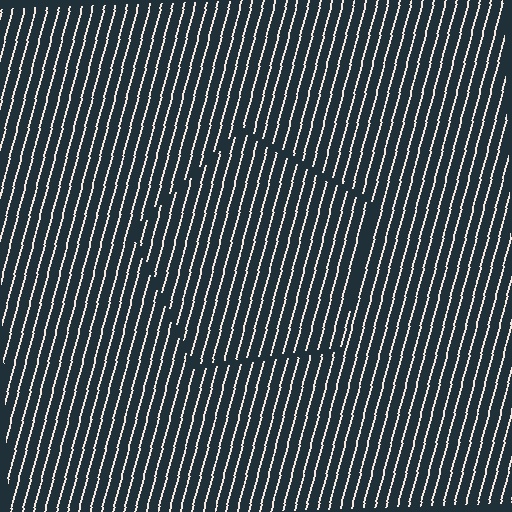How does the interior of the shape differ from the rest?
The interior of the shape contains the same grating, shifted by half a period — the contour is defined by the phase discontinuity where line-ends from the inner and outer gratings abut.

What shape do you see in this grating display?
An illusory pentagon. The interior of the shape contains the same grating, shifted by half a period — the contour is defined by the phase discontinuity where line-ends from the inner and outer gratings abut.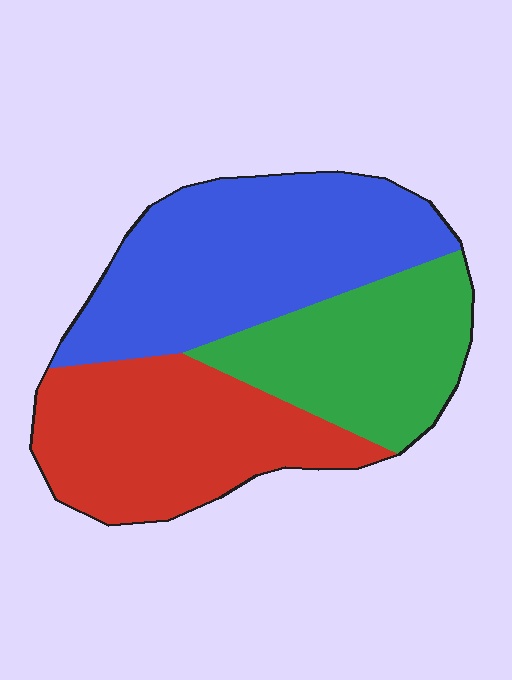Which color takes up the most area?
Blue, at roughly 40%.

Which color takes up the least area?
Green, at roughly 25%.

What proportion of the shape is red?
Red covers about 35% of the shape.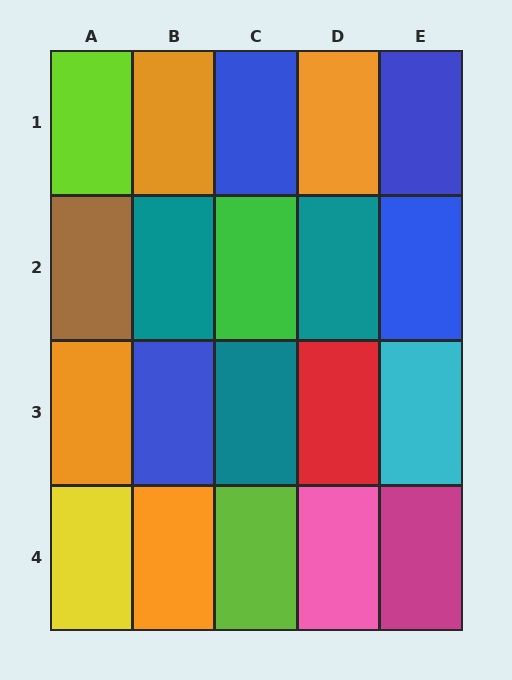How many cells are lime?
2 cells are lime.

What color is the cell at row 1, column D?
Orange.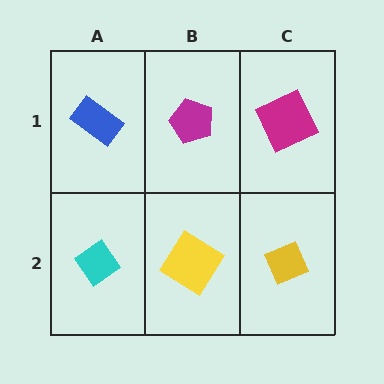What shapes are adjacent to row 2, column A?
A blue rectangle (row 1, column A), a yellow diamond (row 2, column B).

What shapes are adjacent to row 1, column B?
A yellow diamond (row 2, column B), a blue rectangle (row 1, column A), a magenta square (row 1, column C).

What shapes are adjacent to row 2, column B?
A magenta pentagon (row 1, column B), a cyan diamond (row 2, column A), a yellow diamond (row 2, column C).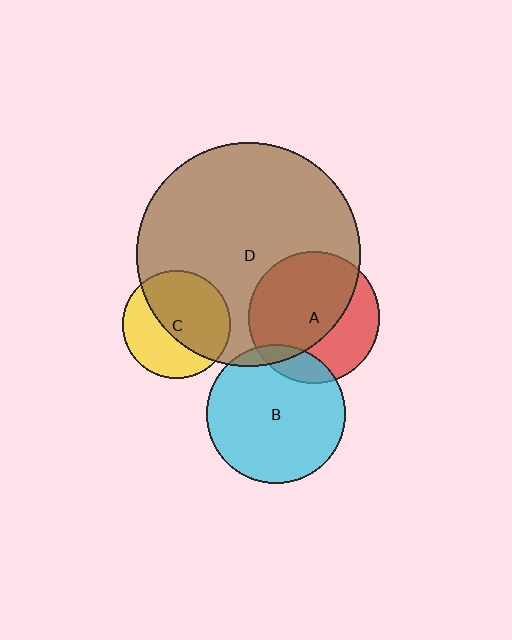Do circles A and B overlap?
Yes.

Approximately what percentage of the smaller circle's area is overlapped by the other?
Approximately 15%.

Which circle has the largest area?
Circle D (brown).